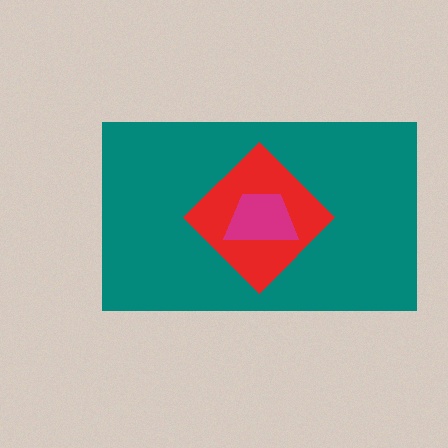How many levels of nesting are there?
3.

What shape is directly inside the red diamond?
The magenta trapezoid.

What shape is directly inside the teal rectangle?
The red diamond.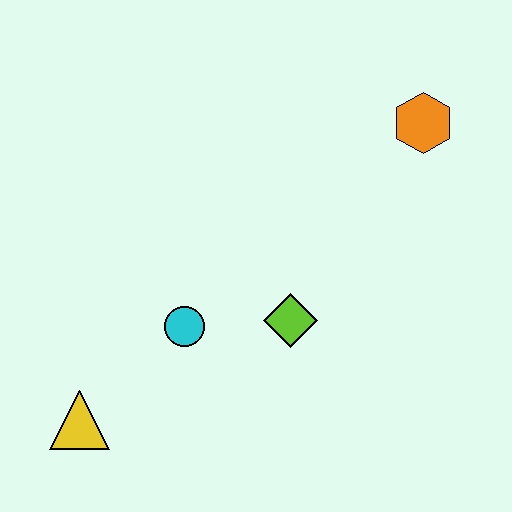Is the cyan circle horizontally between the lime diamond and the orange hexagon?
No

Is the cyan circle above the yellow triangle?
Yes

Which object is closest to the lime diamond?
The cyan circle is closest to the lime diamond.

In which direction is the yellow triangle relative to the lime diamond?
The yellow triangle is to the left of the lime diamond.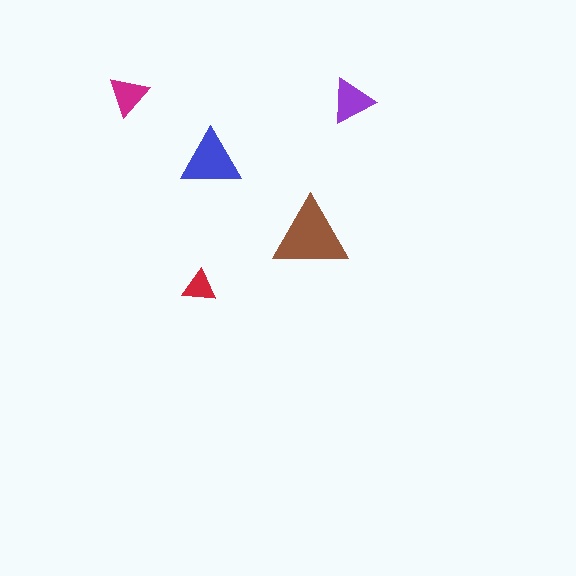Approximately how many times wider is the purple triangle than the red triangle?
About 1.5 times wider.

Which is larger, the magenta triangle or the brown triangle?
The brown one.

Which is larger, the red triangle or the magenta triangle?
The magenta one.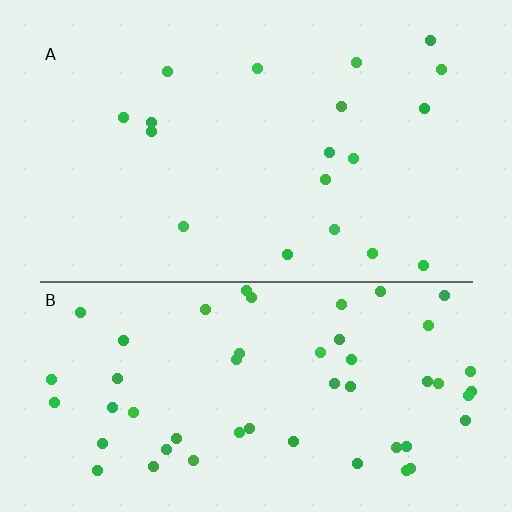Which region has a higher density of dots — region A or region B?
B (the bottom).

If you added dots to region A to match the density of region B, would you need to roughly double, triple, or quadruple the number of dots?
Approximately triple.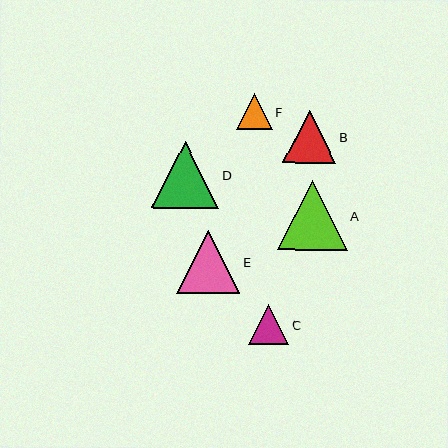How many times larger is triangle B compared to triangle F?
Triangle B is approximately 1.4 times the size of triangle F.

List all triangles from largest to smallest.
From largest to smallest: A, D, E, B, C, F.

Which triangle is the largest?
Triangle A is the largest with a size of approximately 69 pixels.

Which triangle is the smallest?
Triangle F is the smallest with a size of approximately 36 pixels.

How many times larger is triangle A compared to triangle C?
Triangle A is approximately 1.7 times the size of triangle C.